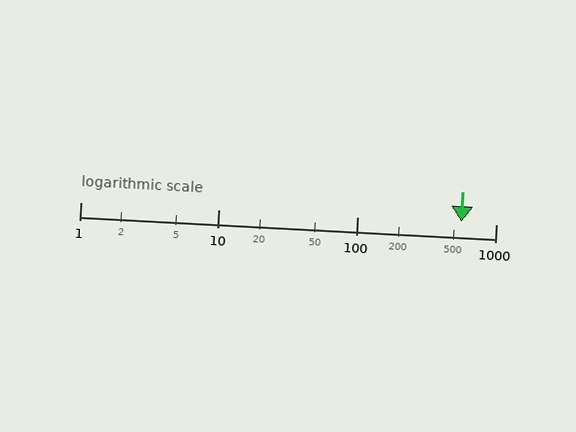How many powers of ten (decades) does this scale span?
The scale spans 3 decades, from 1 to 1000.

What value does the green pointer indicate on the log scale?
The pointer indicates approximately 560.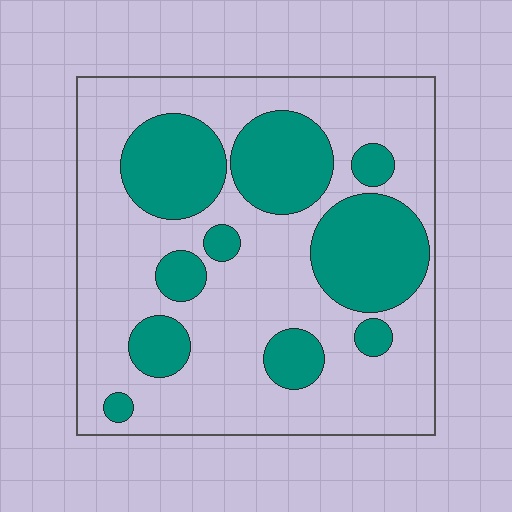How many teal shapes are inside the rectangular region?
10.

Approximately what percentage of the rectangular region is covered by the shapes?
Approximately 30%.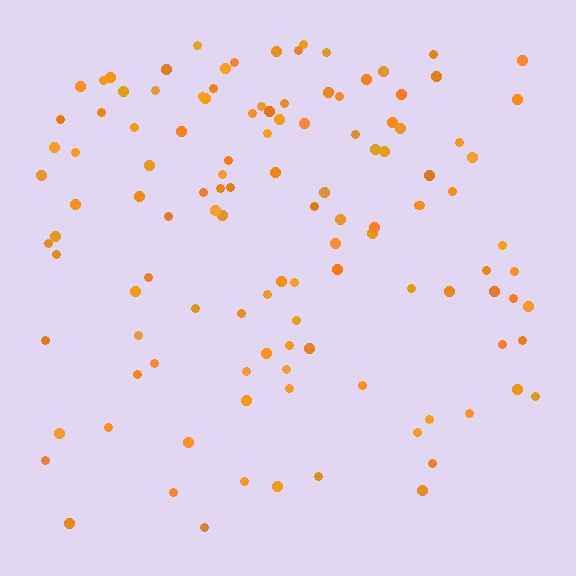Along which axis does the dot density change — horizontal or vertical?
Vertical.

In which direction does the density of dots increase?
From bottom to top, with the top side densest.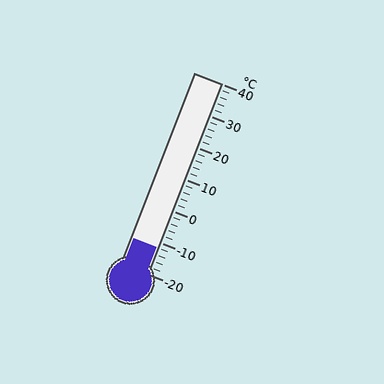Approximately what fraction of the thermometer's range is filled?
The thermometer is filled to approximately 15% of its range.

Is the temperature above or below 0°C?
The temperature is below 0°C.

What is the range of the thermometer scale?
The thermometer scale ranges from -20°C to 40°C.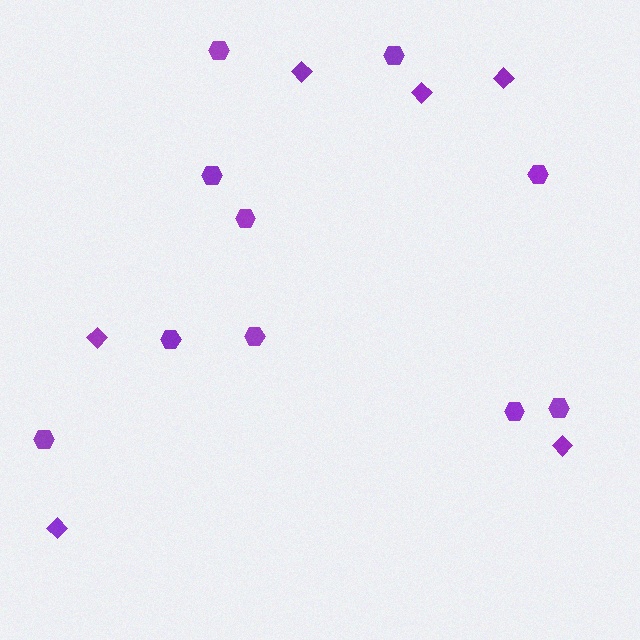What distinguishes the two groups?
There are 2 groups: one group of diamonds (6) and one group of hexagons (10).